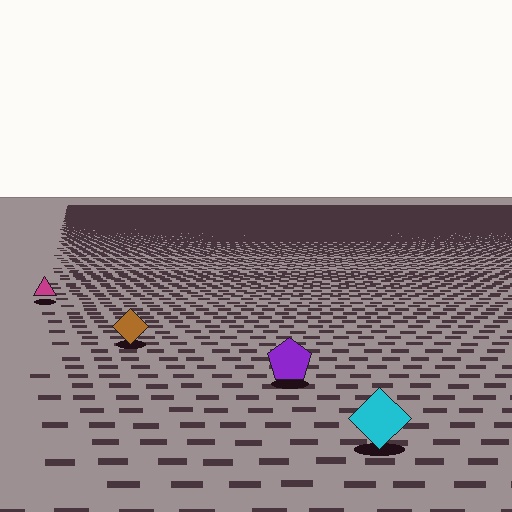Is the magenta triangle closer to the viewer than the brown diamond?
No. The brown diamond is closer — you can tell from the texture gradient: the ground texture is coarser near it.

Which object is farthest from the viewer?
The magenta triangle is farthest from the viewer. It appears smaller and the ground texture around it is denser.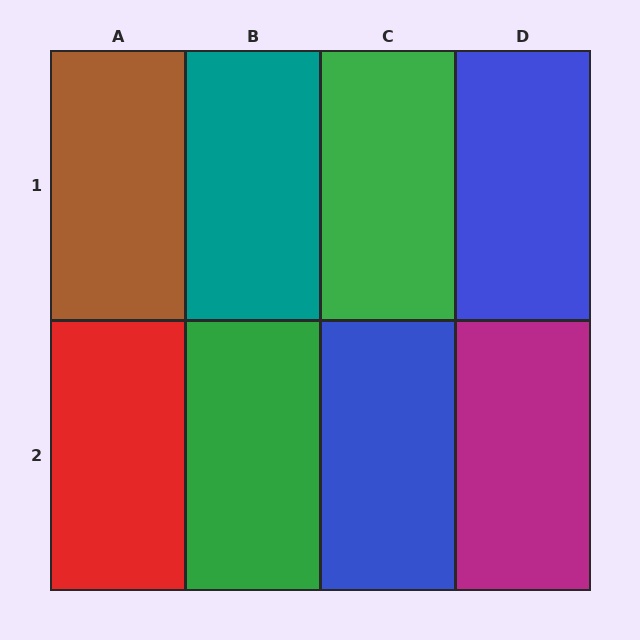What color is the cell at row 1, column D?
Blue.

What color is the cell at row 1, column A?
Brown.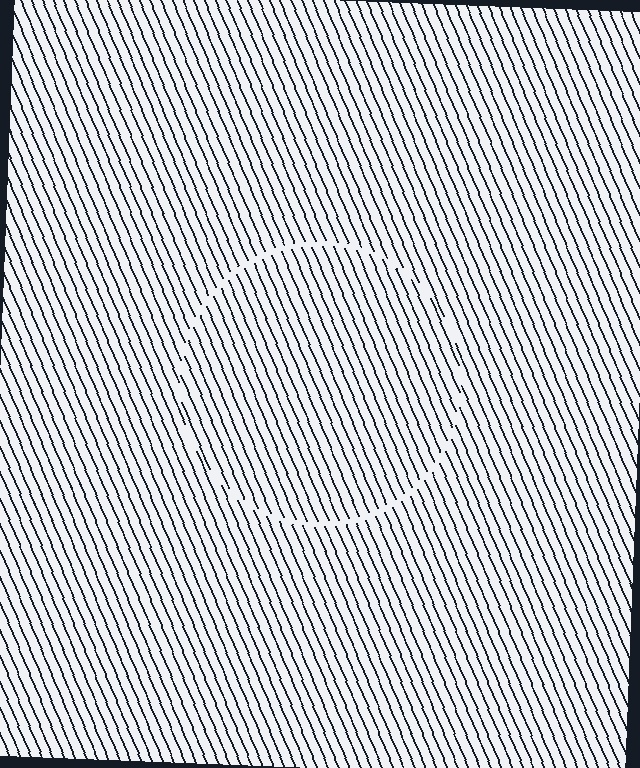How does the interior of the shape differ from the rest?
The interior of the shape contains the same grating, shifted by half a period — the contour is defined by the phase discontinuity where line-ends from the inner and outer gratings abut.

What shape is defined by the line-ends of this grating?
An illusory circle. The interior of the shape contains the same grating, shifted by half a period — the contour is defined by the phase discontinuity where line-ends from the inner and outer gratings abut.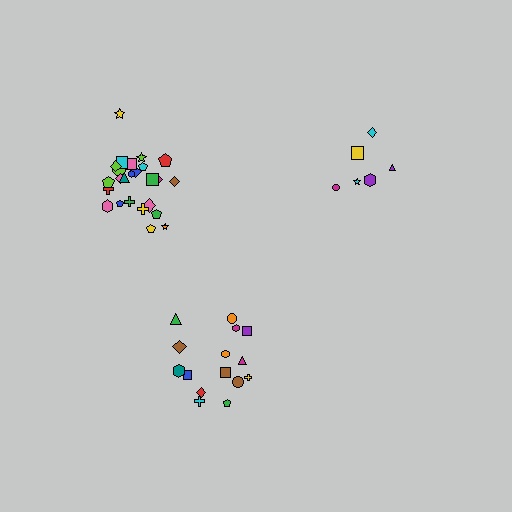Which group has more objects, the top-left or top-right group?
The top-left group.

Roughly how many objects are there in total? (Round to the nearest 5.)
Roughly 45 objects in total.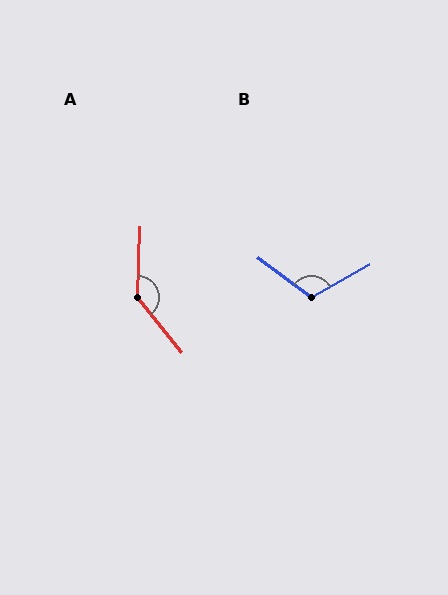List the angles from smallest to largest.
B (114°), A (139°).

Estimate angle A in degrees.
Approximately 139 degrees.